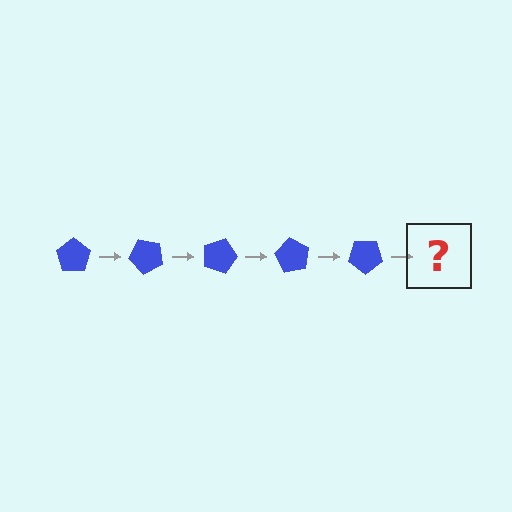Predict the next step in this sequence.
The next step is a blue pentagon rotated 225 degrees.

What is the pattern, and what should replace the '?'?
The pattern is that the pentagon rotates 45 degrees each step. The '?' should be a blue pentagon rotated 225 degrees.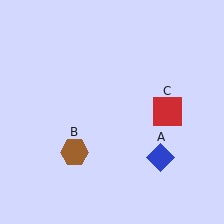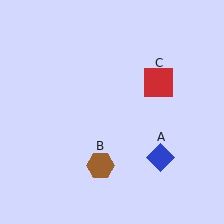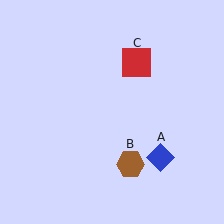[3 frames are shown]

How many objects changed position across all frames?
2 objects changed position: brown hexagon (object B), red square (object C).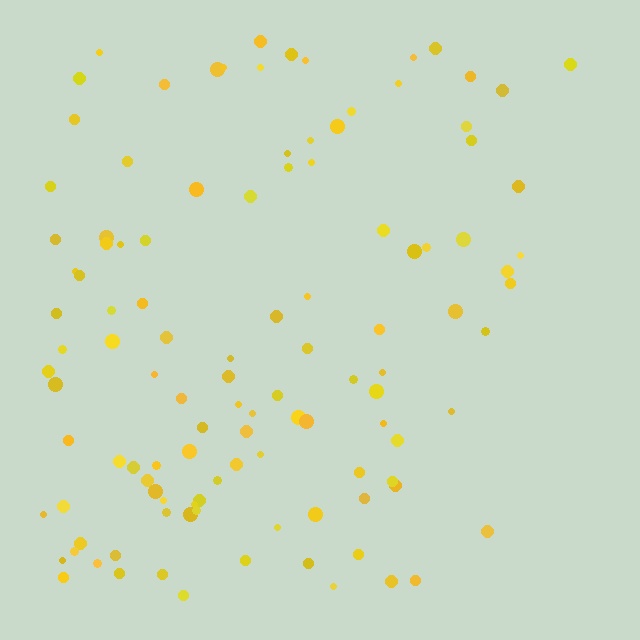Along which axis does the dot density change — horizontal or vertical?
Horizontal.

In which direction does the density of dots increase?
From right to left, with the left side densest.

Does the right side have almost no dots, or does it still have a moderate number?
Still a moderate number, just noticeably fewer than the left.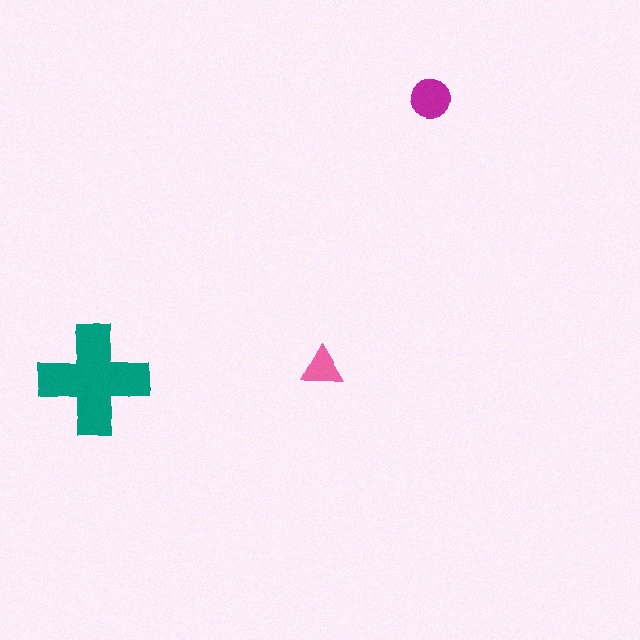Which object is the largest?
The teal cross.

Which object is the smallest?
The pink triangle.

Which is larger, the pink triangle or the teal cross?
The teal cross.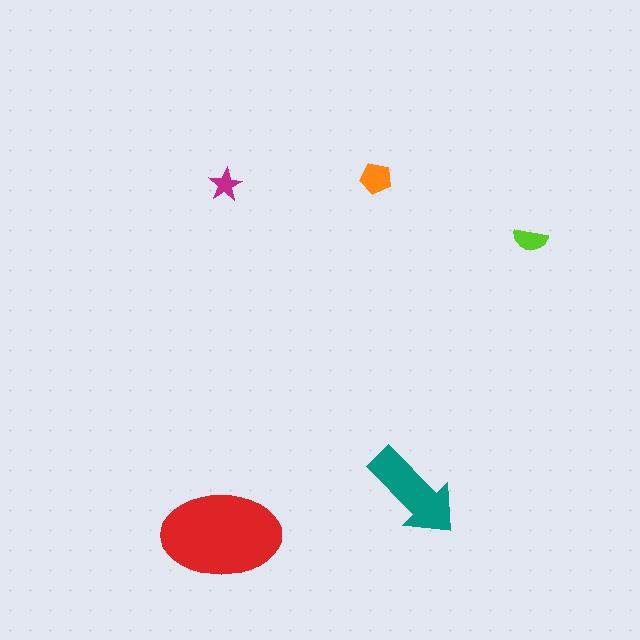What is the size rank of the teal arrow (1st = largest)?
2nd.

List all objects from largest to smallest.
The red ellipse, the teal arrow, the orange pentagon, the lime semicircle, the magenta star.